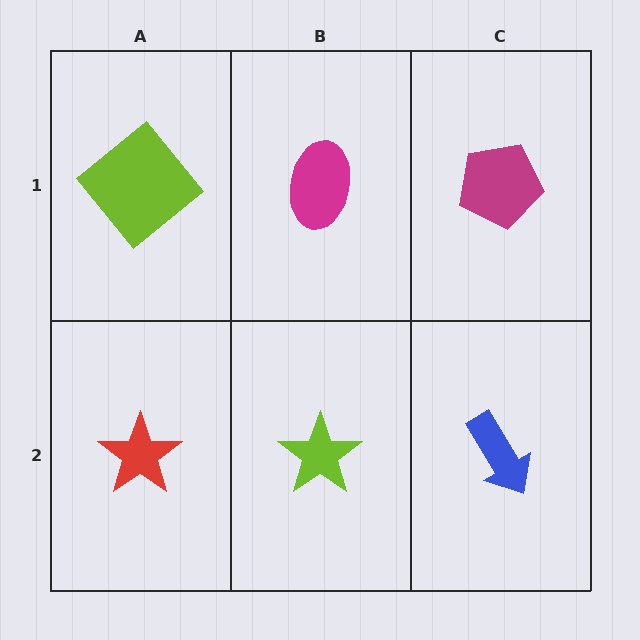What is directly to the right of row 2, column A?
A lime star.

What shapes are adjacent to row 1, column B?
A lime star (row 2, column B), a lime diamond (row 1, column A), a magenta pentagon (row 1, column C).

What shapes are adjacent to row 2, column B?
A magenta ellipse (row 1, column B), a red star (row 2, column A), a blue arrow (row 2, column C).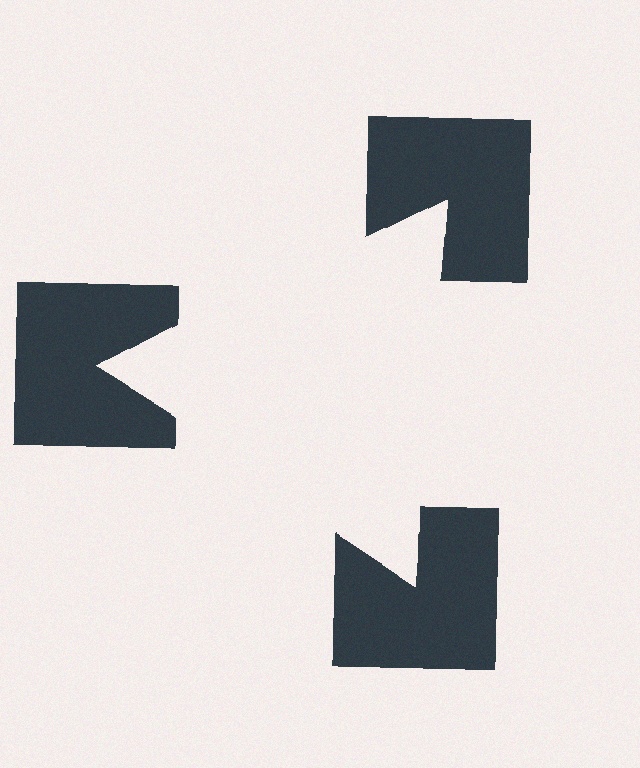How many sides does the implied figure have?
3 sides.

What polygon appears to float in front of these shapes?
An illusory triangle — its edges are inferred from the aligned wedge cuts in the notched squares, not physically drawn.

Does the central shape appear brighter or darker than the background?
It typically appears slightly brighter than the background, even though no actual brightness change is drawn.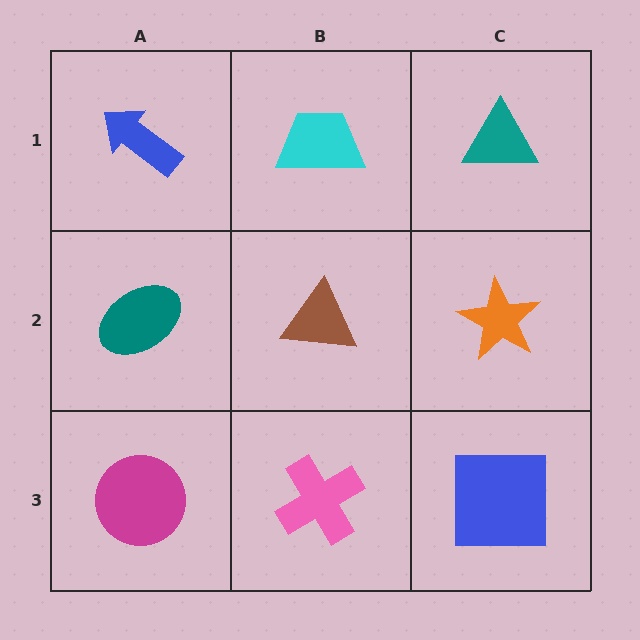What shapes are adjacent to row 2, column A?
A blue arrow (row 1, column A), a magenta circle (row 3, column A), a brown triangle (row 2, column B).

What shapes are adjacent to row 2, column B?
A cyan trapezoid (row 1, column B), a pink cross (row 3, column B), a teal ellipse (row 2, column A), an orange star (row 2, column C).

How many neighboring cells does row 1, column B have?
3.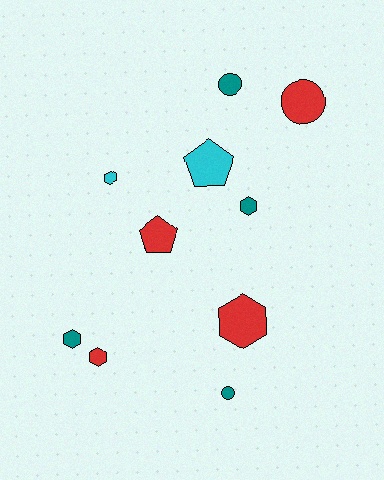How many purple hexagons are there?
There are no purple hexagons.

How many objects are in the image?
There are 10 objects.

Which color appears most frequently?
Red, with 4 objects.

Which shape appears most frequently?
Hexagon, with 5 objects.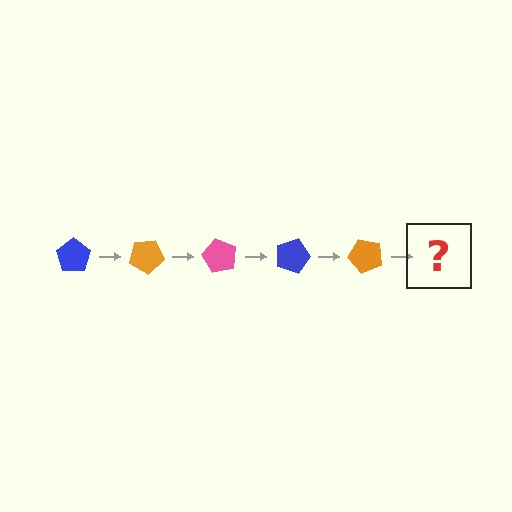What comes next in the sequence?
The next element should be a pink pentagon, rotated 150 degrees from the start.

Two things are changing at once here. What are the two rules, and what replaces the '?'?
The two rules are that it rotates 30 degrees each step and the color cycles through blue, orange, and pink. The '?' should be a pink pentagon, rotated 150 degrees from the start.